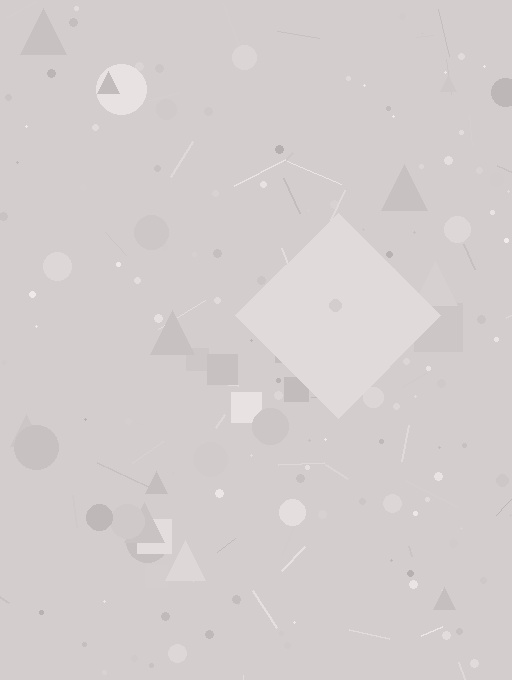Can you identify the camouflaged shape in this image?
The camouflaged shape is a diamond.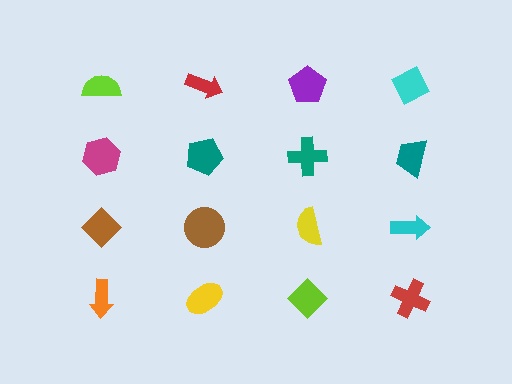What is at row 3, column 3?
A yellow semicircle.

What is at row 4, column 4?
A red cross.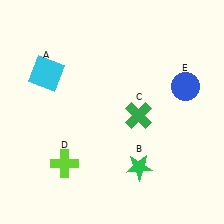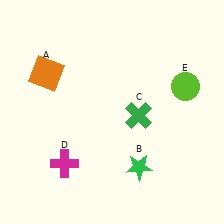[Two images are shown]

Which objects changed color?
A changed from cyan to orange. D changed from lime to magenta. E changed from blue to lime.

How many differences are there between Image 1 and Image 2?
There are 3 differences between the two images.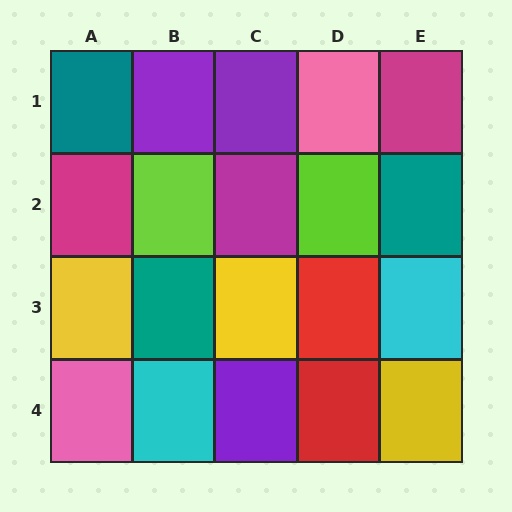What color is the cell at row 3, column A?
Yellow.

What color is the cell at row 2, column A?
Magenta.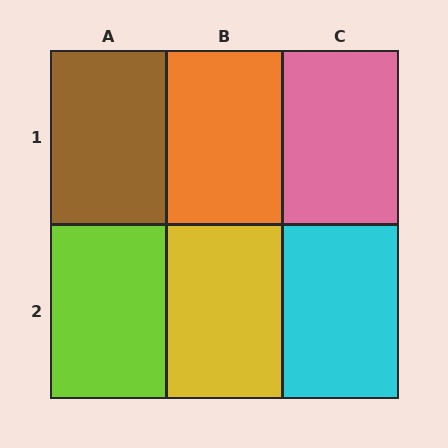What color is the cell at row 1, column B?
Orange.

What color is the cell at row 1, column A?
Brown.